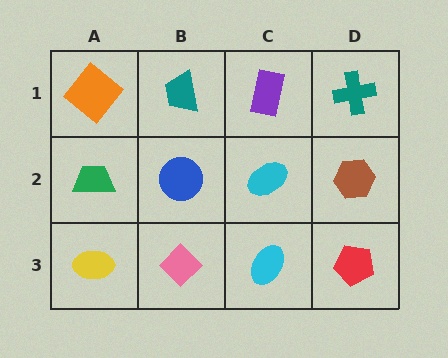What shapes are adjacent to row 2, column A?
An orange diamond (row 1, column A), a yellow ellipse (row 3, column A), a blue circle (row 2, column B).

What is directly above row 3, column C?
A cyan ellipse.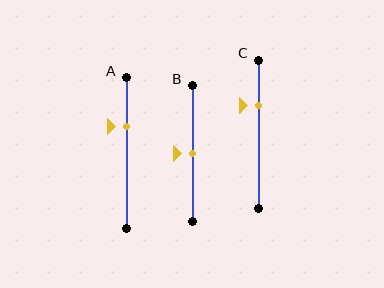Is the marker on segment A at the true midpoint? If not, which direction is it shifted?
No, the marker on segment A is shifted upward by about 18% of the segment length.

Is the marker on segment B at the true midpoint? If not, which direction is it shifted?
Yes, the marker on segment B is at the true midpoint.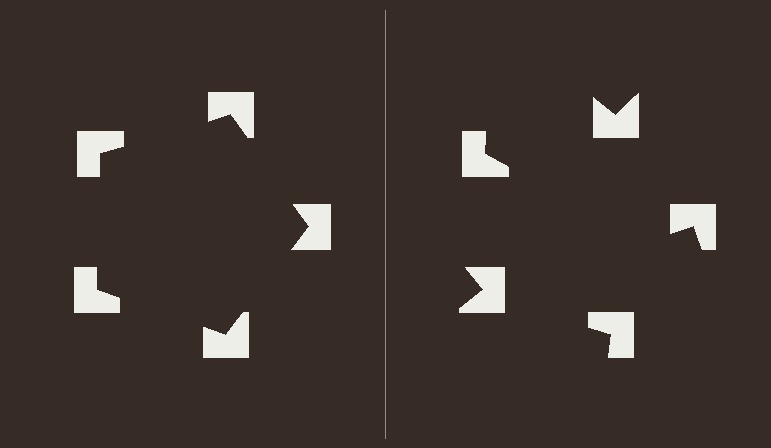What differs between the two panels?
The notched squares are positioned identically on both sides; only the wedge orientations differ. On the left they align to a pentagon; on the right they are misaligned.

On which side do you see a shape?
An illusory pentagon appears on the left side. On the right side the wedge cuts are rotated, so no coherent shape forms.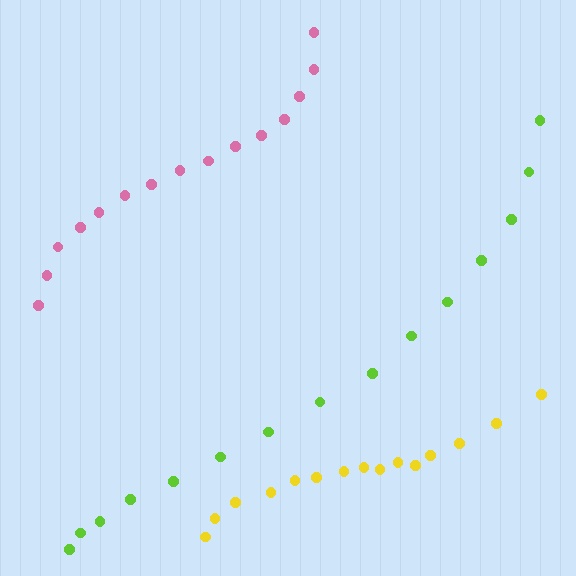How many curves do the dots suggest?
There are 3 distinct paths.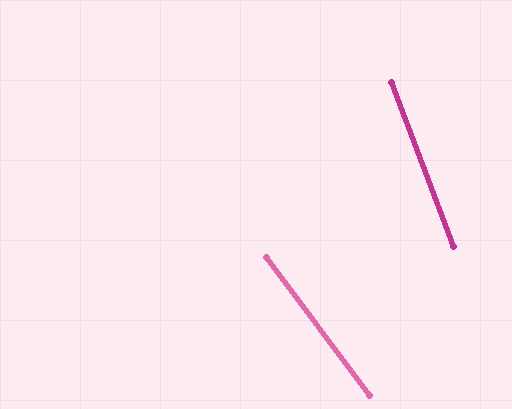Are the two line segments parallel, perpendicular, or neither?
Neither parallel nor perpendicular — they differ by about 16°.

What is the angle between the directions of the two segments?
Approximately 16 degrees.